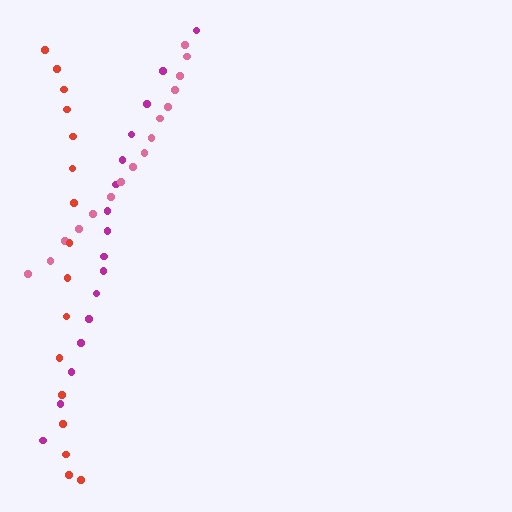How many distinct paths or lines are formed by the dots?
There are 3 distinct paths.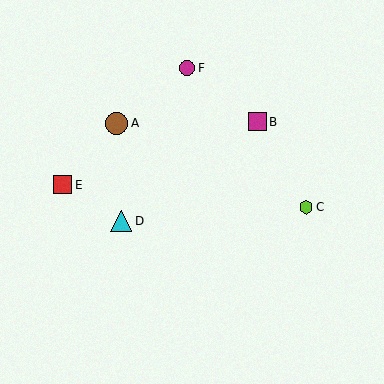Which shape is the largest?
The brown circle (labeled A) is the largest.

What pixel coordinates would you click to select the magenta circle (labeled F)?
Click at (187, 68) to select the magenta circle F.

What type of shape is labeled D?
Shape D is a cyan triangle.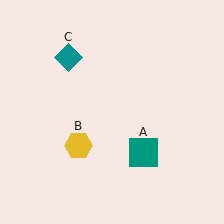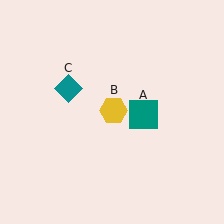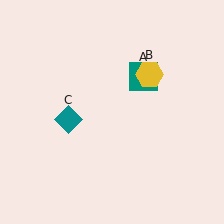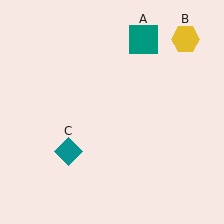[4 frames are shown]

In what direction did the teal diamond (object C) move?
The teal diamond (object C) moved down.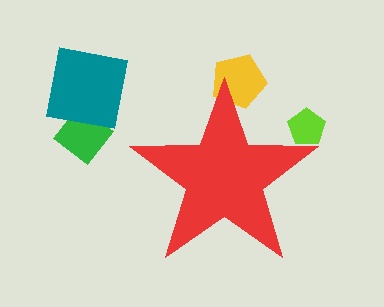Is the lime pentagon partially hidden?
Yes, the lime pentagon is partially hidden behind the red star.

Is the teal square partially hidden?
No, the teal square is fully visible.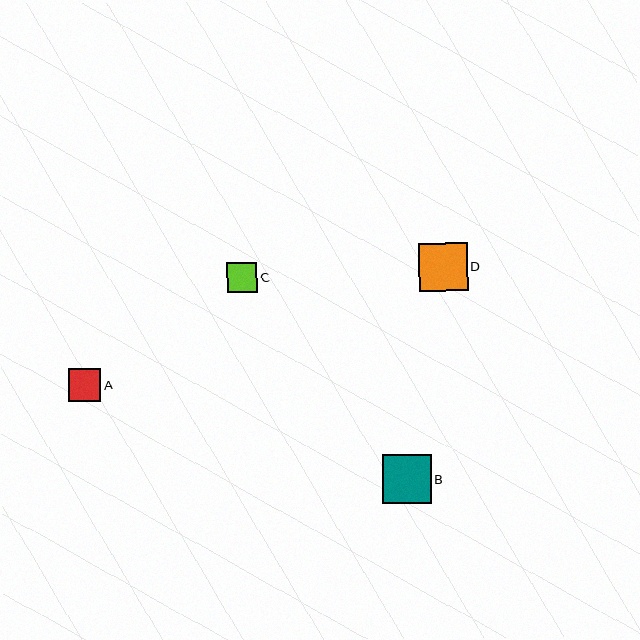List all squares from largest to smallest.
From largest to smallest: B, D, A, C.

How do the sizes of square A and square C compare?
Square A and square C are approximately the same size.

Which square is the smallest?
Square C is the smallest with a size of approximately 30 pixels.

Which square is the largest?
Square B is the largest with a size of approximately 49 pixels.